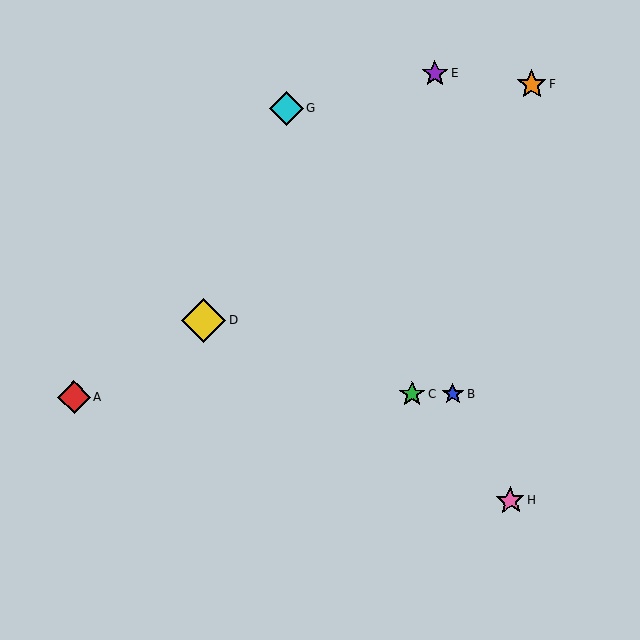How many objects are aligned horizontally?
3 objects (A, B, C) are aligned horizontally.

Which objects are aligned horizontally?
Objects A, B, C are aligned horizontally.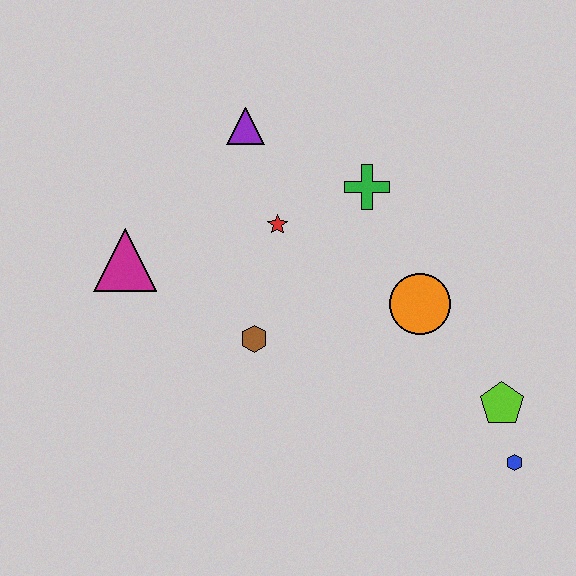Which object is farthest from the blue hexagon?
The magenta triangle is farthest from the blue hexagon.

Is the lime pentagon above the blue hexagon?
Yes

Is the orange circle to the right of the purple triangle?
Yes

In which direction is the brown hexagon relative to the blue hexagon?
The brown hexagon is to the left of the blue hexagon.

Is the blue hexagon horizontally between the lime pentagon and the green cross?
No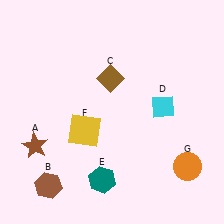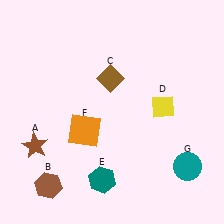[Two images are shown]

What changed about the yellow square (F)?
In Image 1, F is yellow. In Image 2, it changed to orange.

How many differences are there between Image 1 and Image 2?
There are 3 differences between the two images.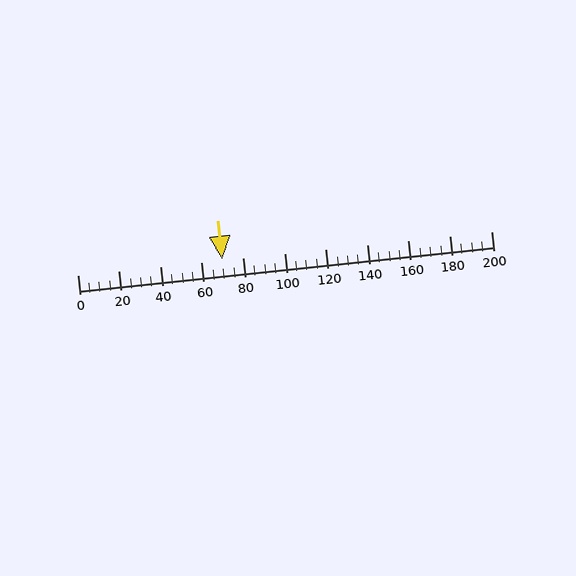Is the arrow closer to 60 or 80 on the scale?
The arrow is closer to 80.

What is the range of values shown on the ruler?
The ruler shows values from 0 to 200.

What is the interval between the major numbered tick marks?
The major tick marks are spaced 20 units apart.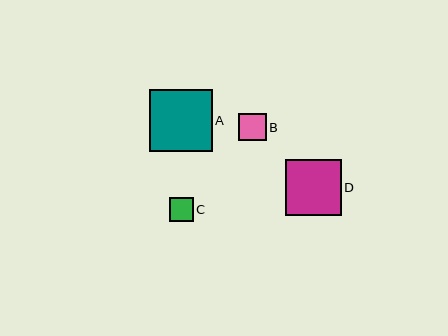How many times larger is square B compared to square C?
Square B is approximately 1.1 times the size of square C.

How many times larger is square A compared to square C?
Square A is approximately 2.6 times the size of square C.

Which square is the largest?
Square A is the largest with a size of approximately 62 pixels.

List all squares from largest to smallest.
From largest to smallest: A, D, B, C.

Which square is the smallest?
Square C is the smallest with a size of approximately 24 pixels.